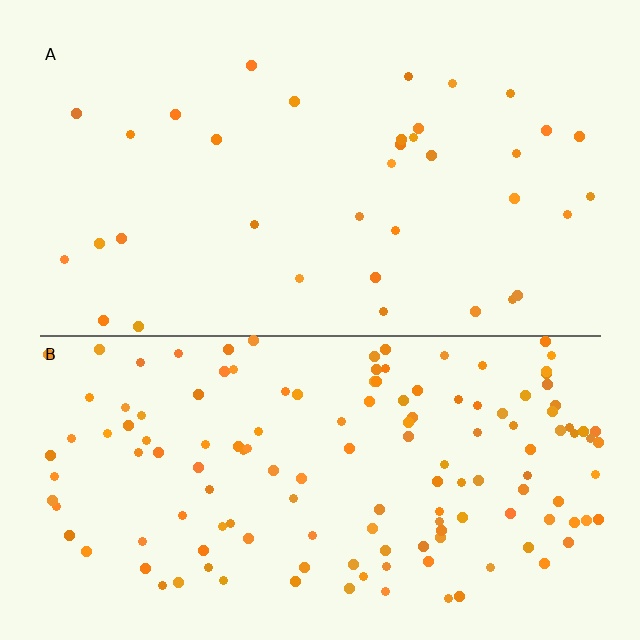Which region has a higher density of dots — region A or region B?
B (the bottom).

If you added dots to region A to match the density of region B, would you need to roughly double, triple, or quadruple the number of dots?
Approximately quadruple.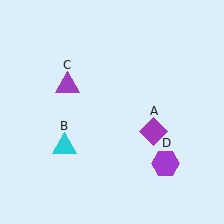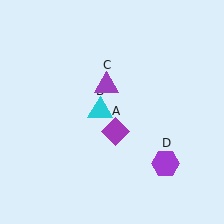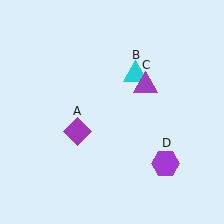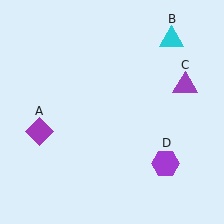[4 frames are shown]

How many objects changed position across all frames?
3 objects changed position: purple diamond (object A), cyan triangle (object B), purple triangle (object C).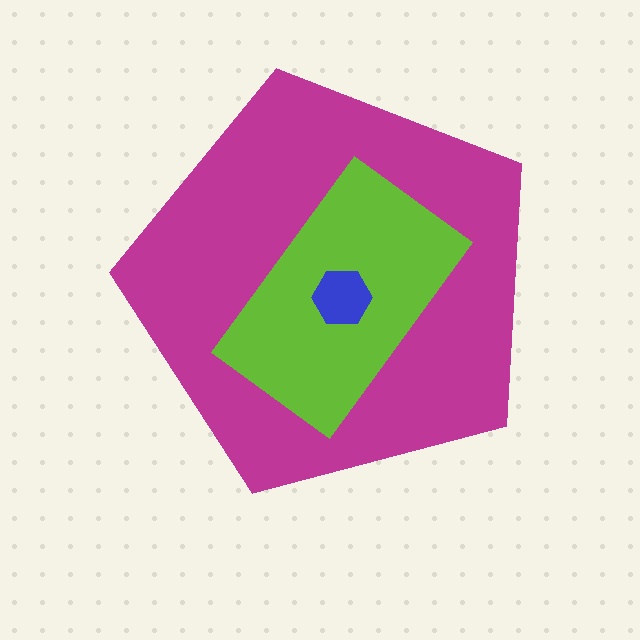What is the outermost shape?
The magenta pentagon.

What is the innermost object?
The blue hexagon.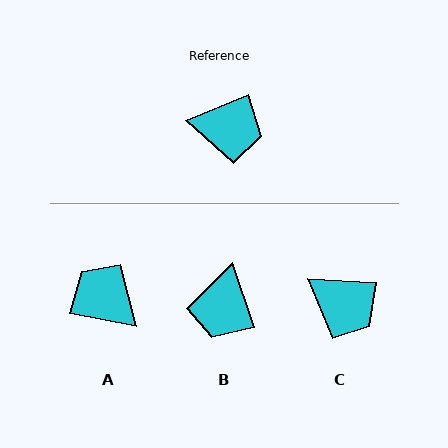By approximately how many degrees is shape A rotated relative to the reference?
Approximately 146 degrees counter-clockwise.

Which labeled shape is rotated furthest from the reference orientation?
A, about 146 degrees away.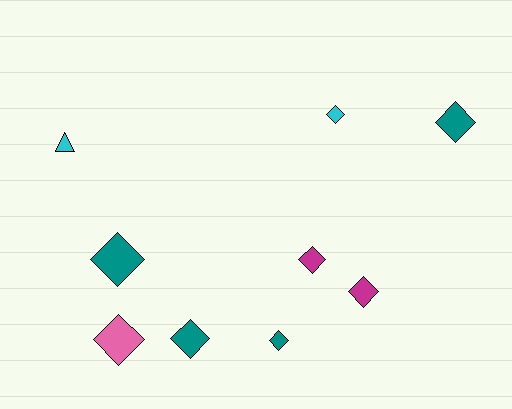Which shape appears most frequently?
Diamond, with 8 objects.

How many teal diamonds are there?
There are 4 teal diamonds.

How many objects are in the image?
There are 9 objects.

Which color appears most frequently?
Teal, with 4 objects.